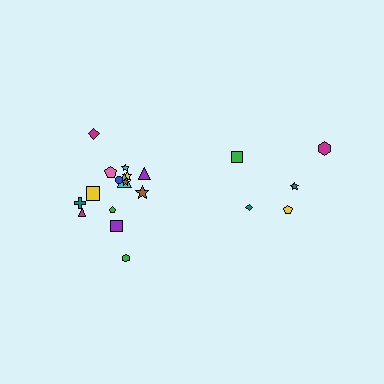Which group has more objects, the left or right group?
The left group.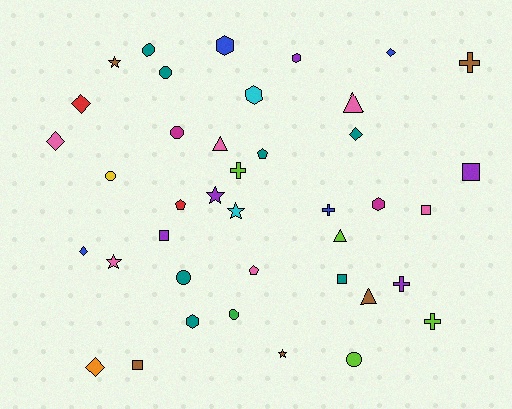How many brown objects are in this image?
There are 5 brown objects.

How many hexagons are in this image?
There are 5 hexagons.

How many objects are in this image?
There are 40 objects.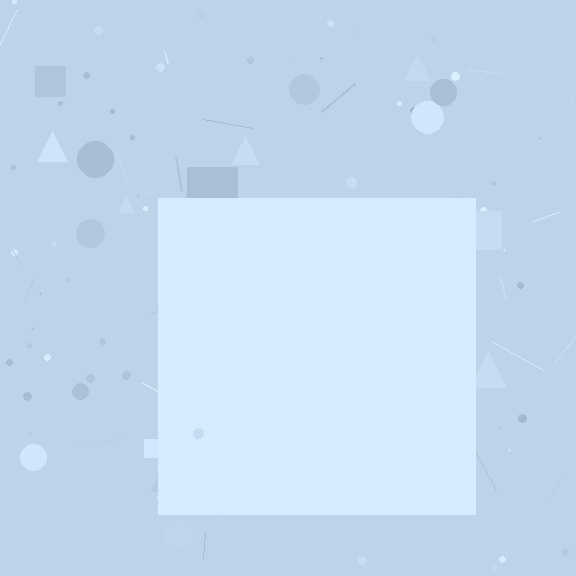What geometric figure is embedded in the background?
A square is embedded in the background.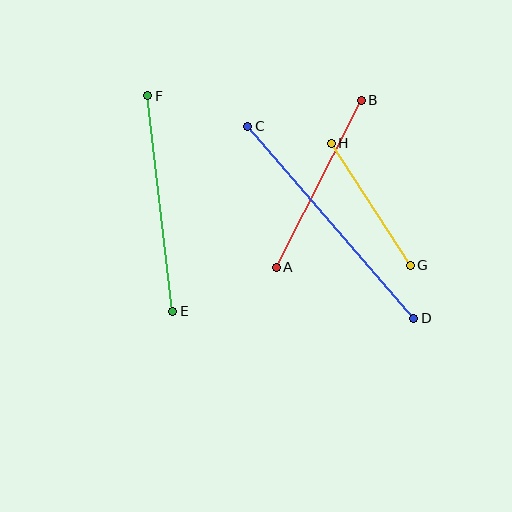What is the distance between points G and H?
The distance is approximately 145 pixels.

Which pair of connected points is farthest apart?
Points C and D are farthest apart.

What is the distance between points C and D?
The distance is approximately 254 pixels.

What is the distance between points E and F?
The distance is approximately 217 pixels.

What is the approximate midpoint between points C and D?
The midpoint is at approximately (331, 222) pixels.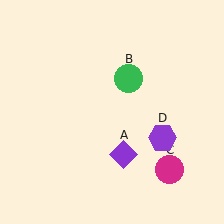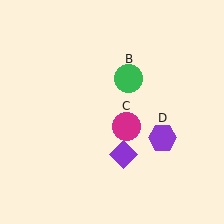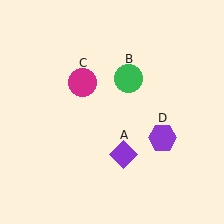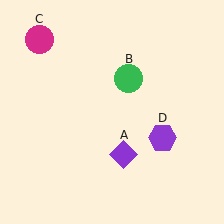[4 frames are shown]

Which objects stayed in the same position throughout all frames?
Purple diamond (object A) and green circle (object B) and purple hexagon (object D) remained stationary.